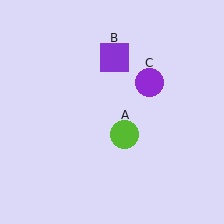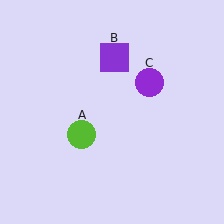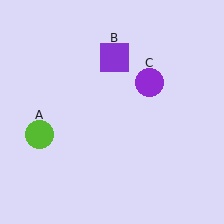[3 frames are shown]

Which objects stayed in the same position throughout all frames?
Purple square (object B) and purple circle (object C) remained stationary.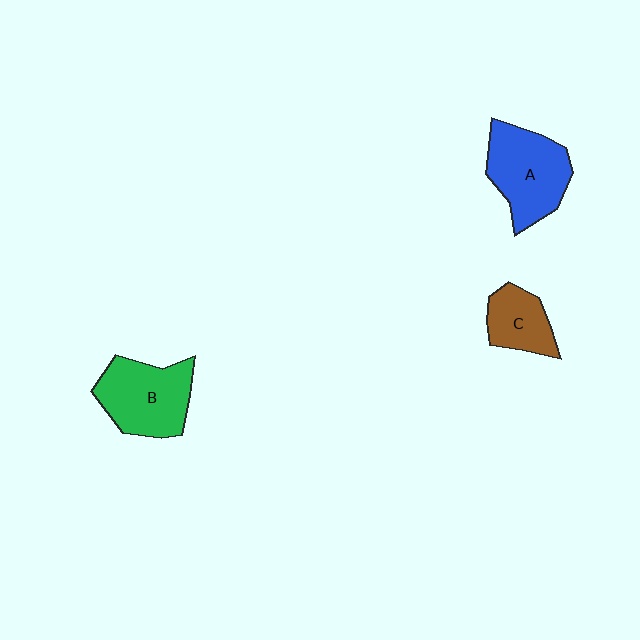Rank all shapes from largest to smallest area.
From largest to smallest: A (blue), B (green), C (brown).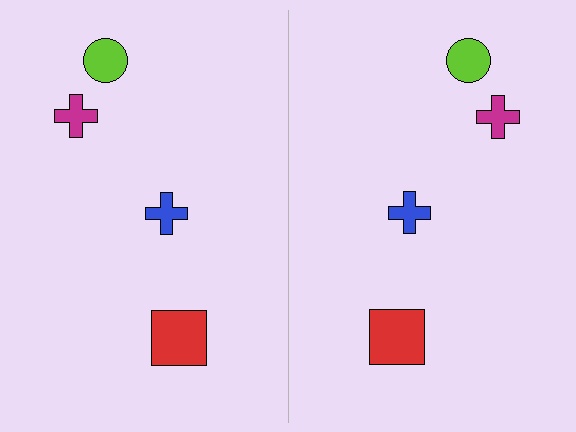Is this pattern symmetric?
Yes, this pattern has bilateral (reflection) symmetry.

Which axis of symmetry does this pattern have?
The pattern has a vertical axis of symmetry running through the center of the image.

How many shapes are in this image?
There are 8 shapes in this image.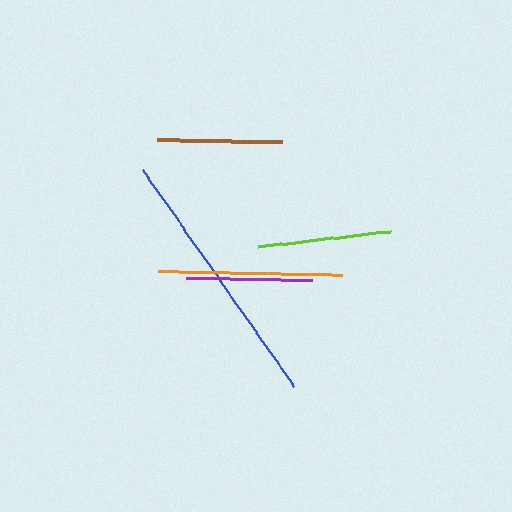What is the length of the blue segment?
The blue segment is approximately 266 pixels long.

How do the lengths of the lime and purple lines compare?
The lime and purple lines are approximately the same length.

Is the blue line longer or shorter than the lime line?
The blue line is longer than the lime line.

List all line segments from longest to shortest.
From longest to shortest: blue, orange, lime, purple, brown.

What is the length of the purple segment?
The purple segment is approximately 126 pixels long.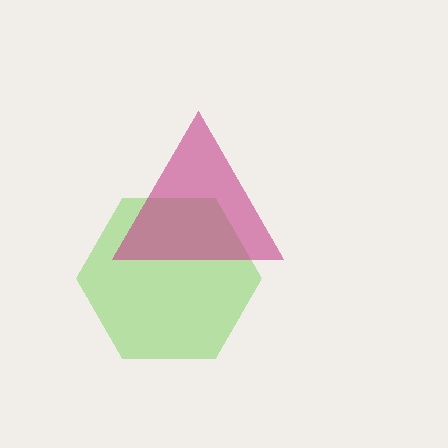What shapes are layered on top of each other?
The layered shapes are: a lime hexagon, a magenta triangle.